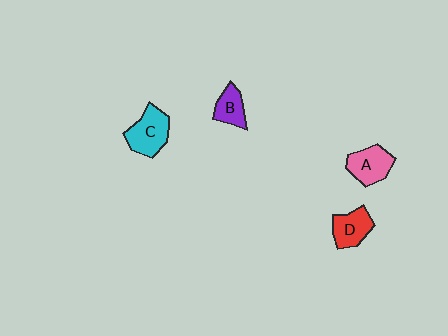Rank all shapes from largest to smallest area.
From largest to smallest: C (cyan), A (pink), D (red), B (purple).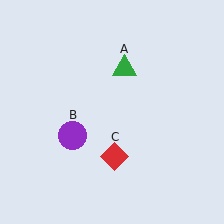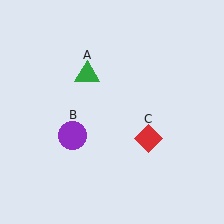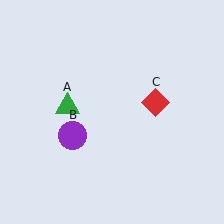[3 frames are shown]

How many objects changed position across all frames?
2 objects changed position: green triangle (object A), red diamond (object C).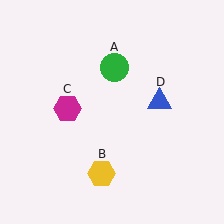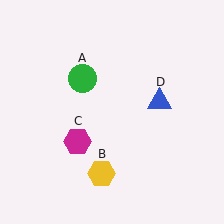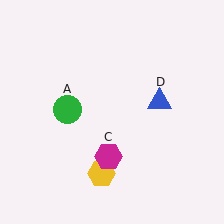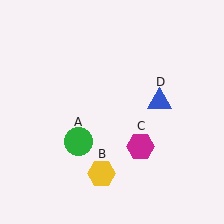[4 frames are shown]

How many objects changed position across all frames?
2 objects changed position: green circle (object A), magenta hexagon (object C).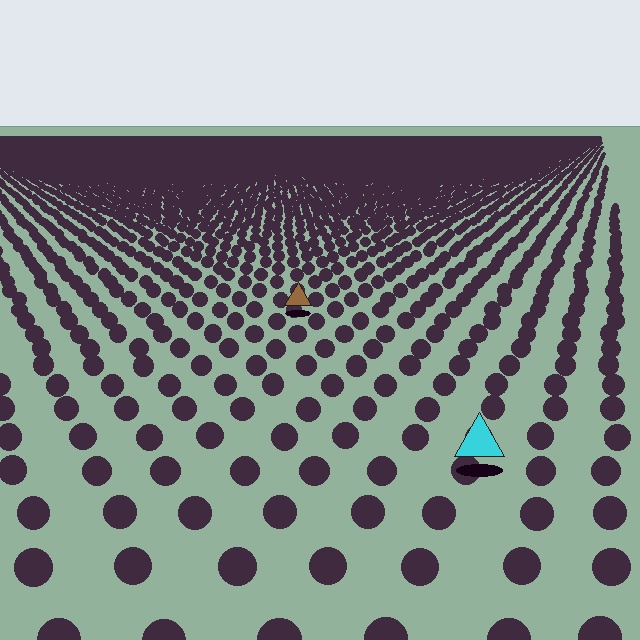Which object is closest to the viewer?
The cyan triangle is closest. The texture marks near it are larger and more spread out.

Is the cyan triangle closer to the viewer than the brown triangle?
Yes. The cyan triangle is closer — you can tell from the texture gradient: the ground texture is coarser near it.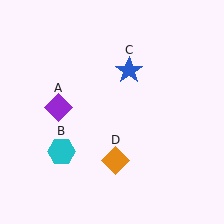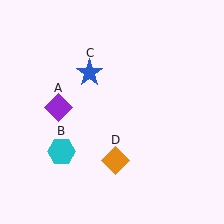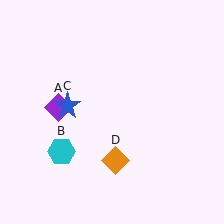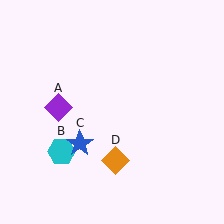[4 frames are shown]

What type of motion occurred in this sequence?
The blue star (object C) rotated counterclockwise around the center of the scene.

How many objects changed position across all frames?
1 object changed position: blue star (object C).